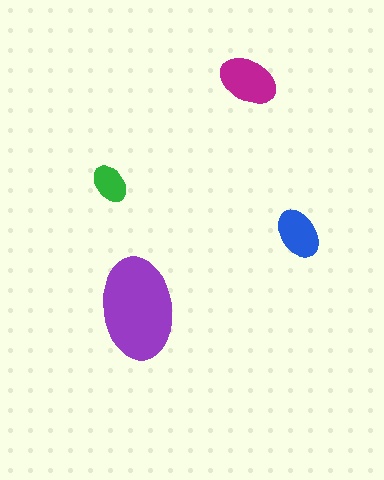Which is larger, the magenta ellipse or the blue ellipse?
The magenta one.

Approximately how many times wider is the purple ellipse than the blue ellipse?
About 2 times wider.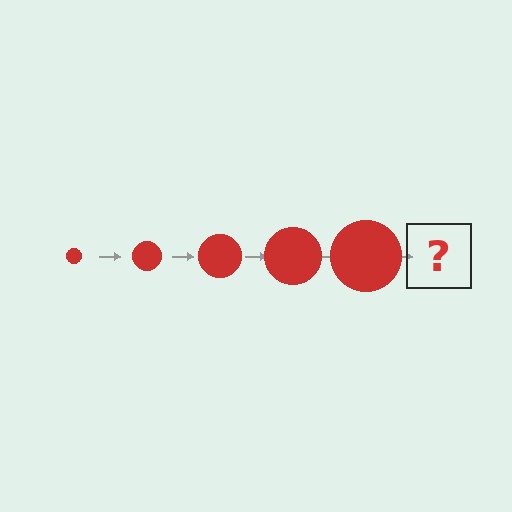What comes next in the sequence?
The next element should be a red circle, larger than the previous one.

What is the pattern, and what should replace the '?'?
The pattern is that the circle gets progressively larger each step. The '?' should be a red circle, larger than the previous one.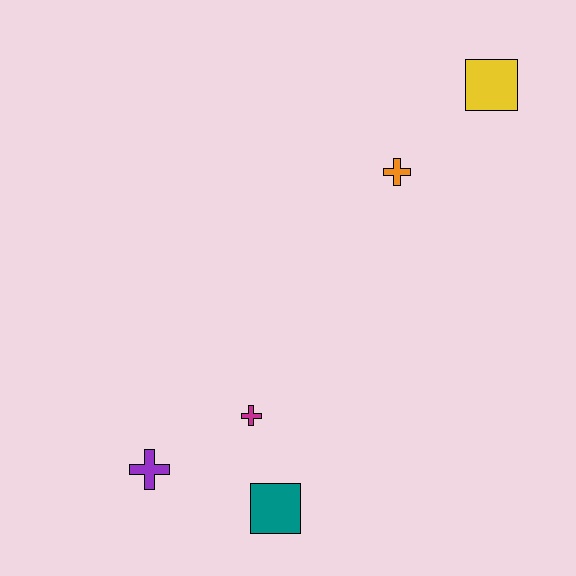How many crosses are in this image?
There are 3 crosses.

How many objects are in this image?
There are 5 objects.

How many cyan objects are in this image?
There are no cyan objects.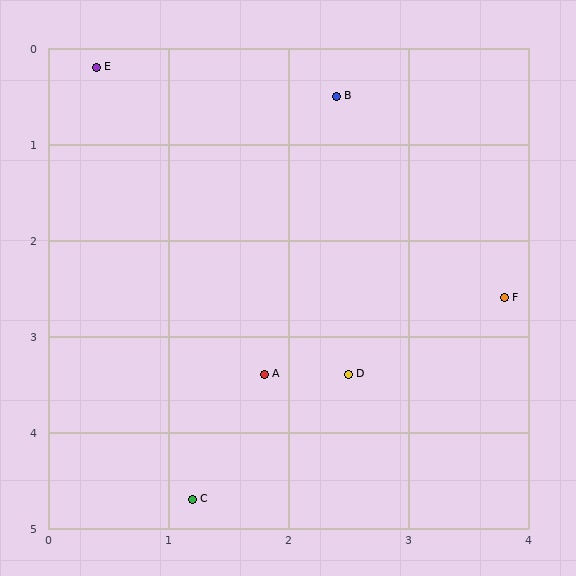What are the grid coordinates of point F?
Point F is at approximately (3.8, 2.6).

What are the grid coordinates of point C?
Point C is at approximately (1.2, 4.7).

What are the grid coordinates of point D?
Point D is at approximately (2.5, 3.4).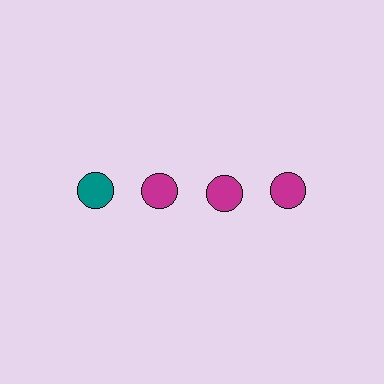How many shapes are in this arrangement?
There are 4 shapes arranged in a grid pattern.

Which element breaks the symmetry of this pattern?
The teal circle in the top row, leftmost column breaks the symmetry. All other shapes are magenta circles.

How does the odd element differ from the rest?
It has a different color: teal instead of magenta.